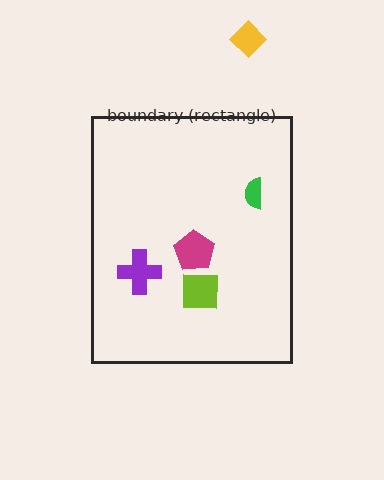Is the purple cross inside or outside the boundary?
Inside.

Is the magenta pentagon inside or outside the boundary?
Inside.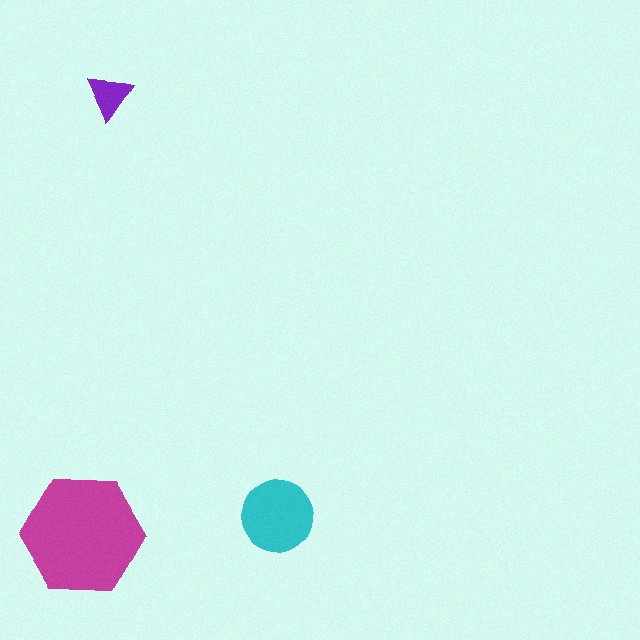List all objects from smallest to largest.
The purple triangle, the cyan circle, the magenta hexagon.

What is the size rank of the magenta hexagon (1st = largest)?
1st.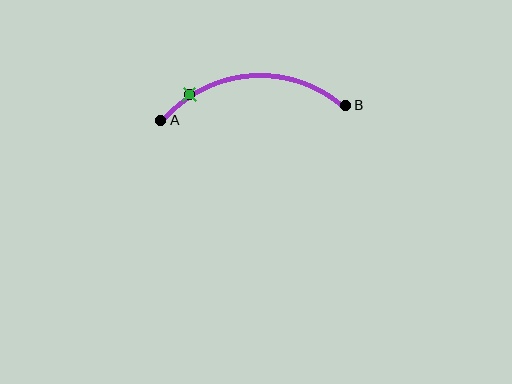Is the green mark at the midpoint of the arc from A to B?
No. The green mark lies on the arc but is closer to endpoint A. The arc midpoint would be at the point on the curve equidistant along the arc from both A and B.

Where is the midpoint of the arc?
The arc midpoint is the point on the curve farthest from the straight line joining A and B. It sits above that line.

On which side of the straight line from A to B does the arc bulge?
The arc bulges above the straight line connecting A and B.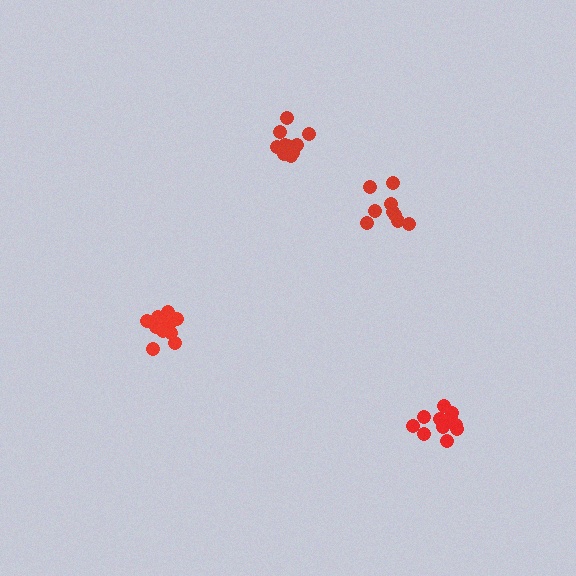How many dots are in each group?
Group 1: 11 dots, Group 2: 12 dots, Group 3: 9 dots, Group 4: 10 dots (42 total).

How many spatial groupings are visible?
There are 4 spatial groupings.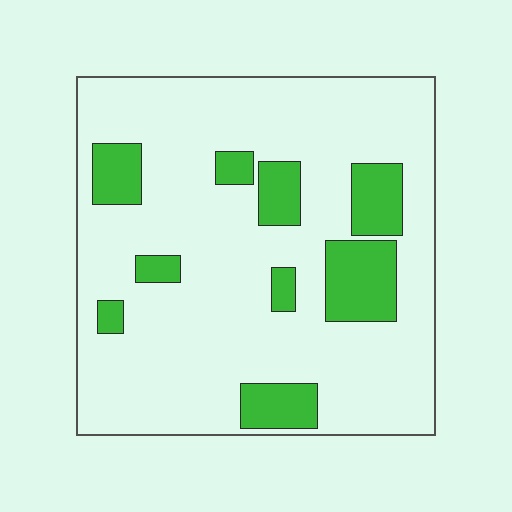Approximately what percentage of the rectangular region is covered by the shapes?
Approximately 20%.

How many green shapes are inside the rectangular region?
9.